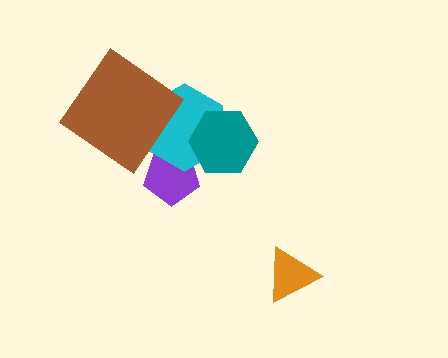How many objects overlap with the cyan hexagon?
3 objects overlap with the cyan hexagon.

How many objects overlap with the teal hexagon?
1 object overlaps with the teal hexagon.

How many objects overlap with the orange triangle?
0 objects overlap with the orange triangle.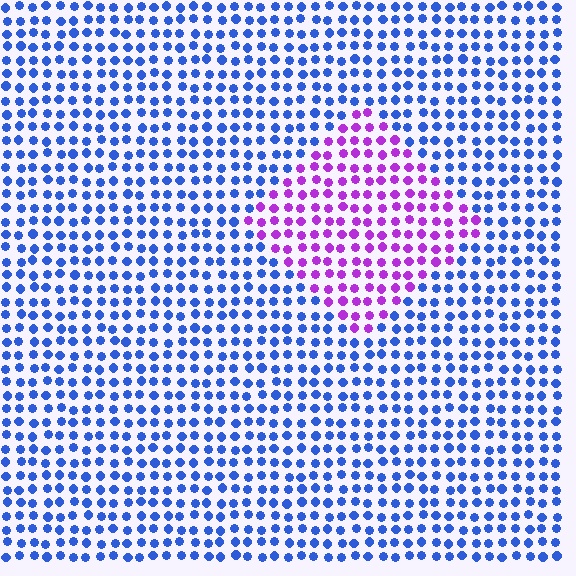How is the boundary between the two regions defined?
The boundary is defined purely by a slight shift in hue (about 64 degrees). Spacing, size, and orientation are identical on both sides.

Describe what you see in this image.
The image is filled with small blue elements in a uniform arrangement. A diamond-shaped region is visible where the elements are tinted to a slightly different hue, forming a subtle color boundary.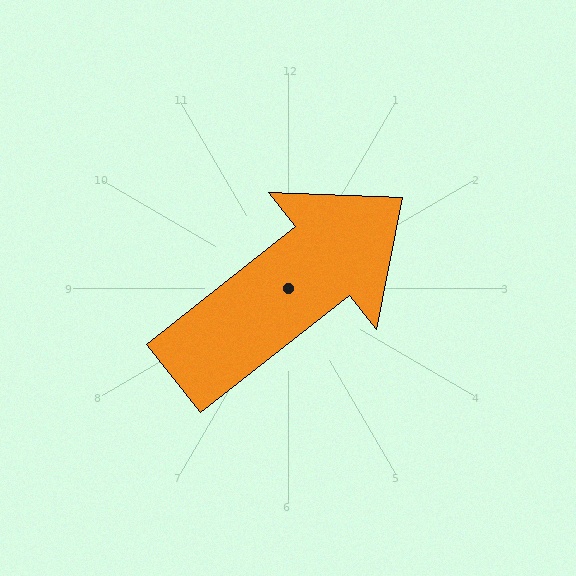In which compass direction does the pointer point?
Northeast.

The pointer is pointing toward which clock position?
Roughly 2 o'clock.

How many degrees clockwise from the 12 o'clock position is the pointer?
Approximately 52 degrees.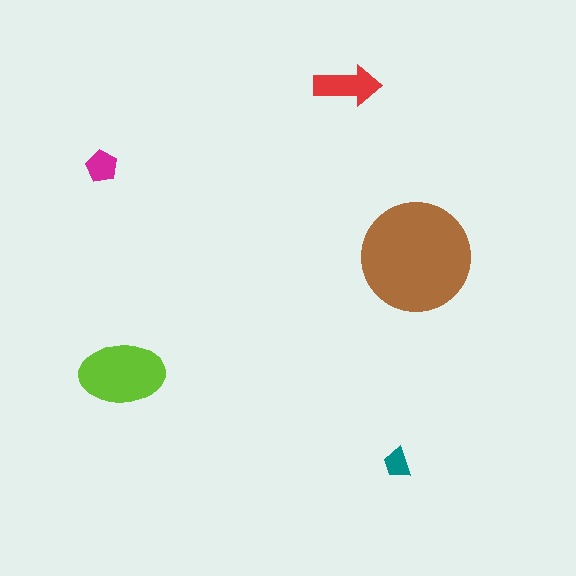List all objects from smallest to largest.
The teal trapezoid, the magenta pentagon, the red arrow, the lime ellipse, the brown circle.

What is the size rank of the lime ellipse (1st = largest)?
2nd.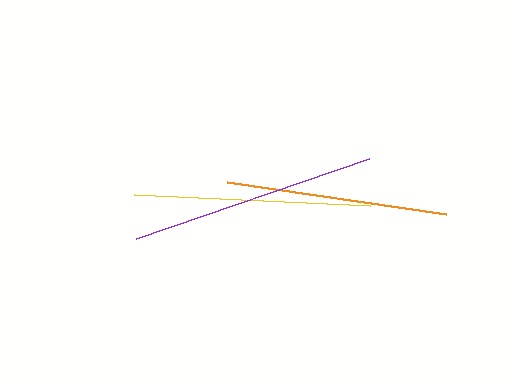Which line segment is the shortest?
The orange line is the shortest at approximately 221 pixels.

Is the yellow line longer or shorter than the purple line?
The purple line is longer than the yellow line.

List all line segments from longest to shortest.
From longest to shortest: purple, yellow, orange.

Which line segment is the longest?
The purple line is the longest at approximately 246 pixels.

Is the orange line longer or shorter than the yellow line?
The yellow line is longer than the orange line.